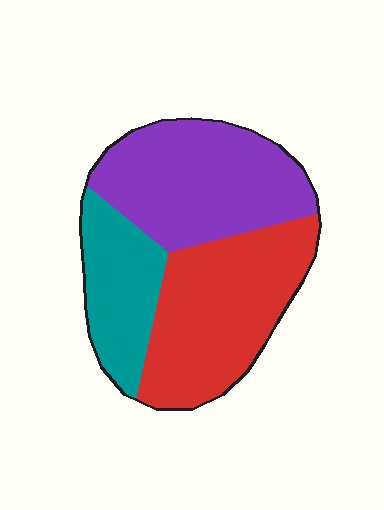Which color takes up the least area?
Teal, at roughly 20%.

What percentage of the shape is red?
Red takes up between a quarter and a half of the shape.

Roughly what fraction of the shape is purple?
Purple takes up about two fifths (2/5) of the shape.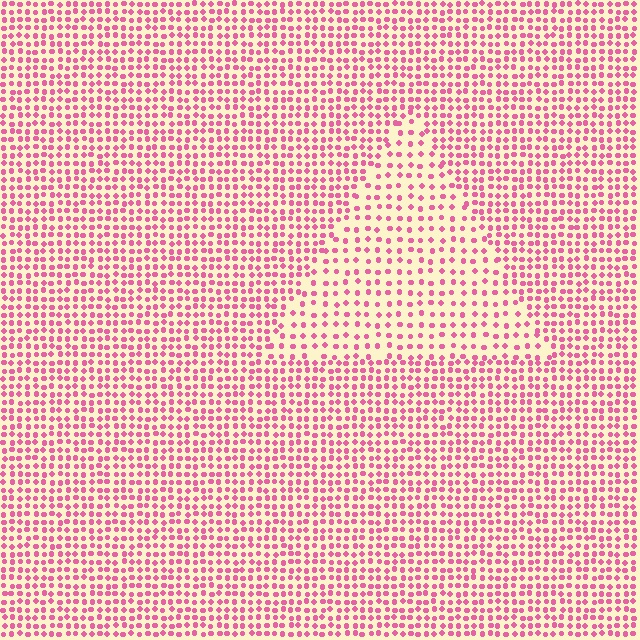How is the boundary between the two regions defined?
The boundary is defined by a change in element density (approximately 1.8x ratio). All elements are the same color, size, and shape.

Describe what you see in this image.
The image contains small pink elements arranged at two different densities. A triangle-shaped region is visible where the elements are less densely packed than the surrounding area.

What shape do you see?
I see a triangle.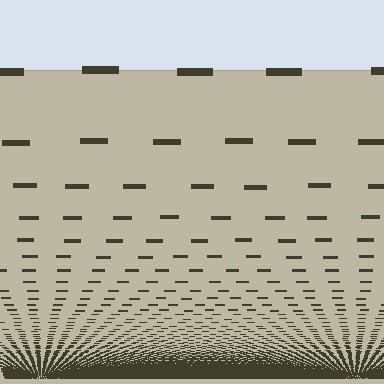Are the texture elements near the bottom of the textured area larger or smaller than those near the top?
Smaller. The gradient is inverted — elements near the bottom are smaller and denser.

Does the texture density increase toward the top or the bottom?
Density increases toward the bottom.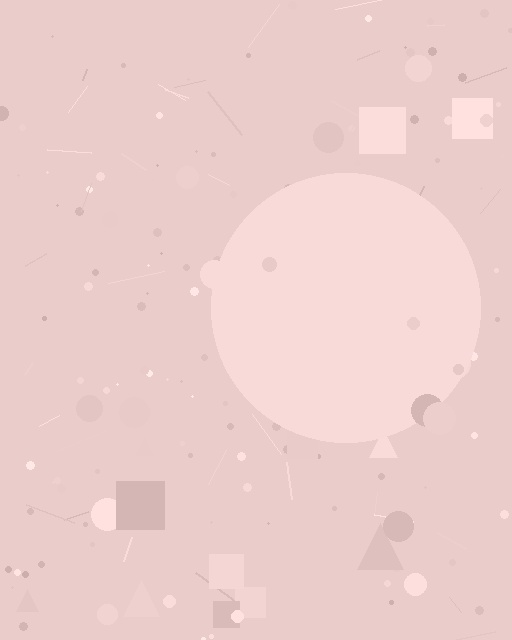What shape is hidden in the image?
A circle is hidden in the image.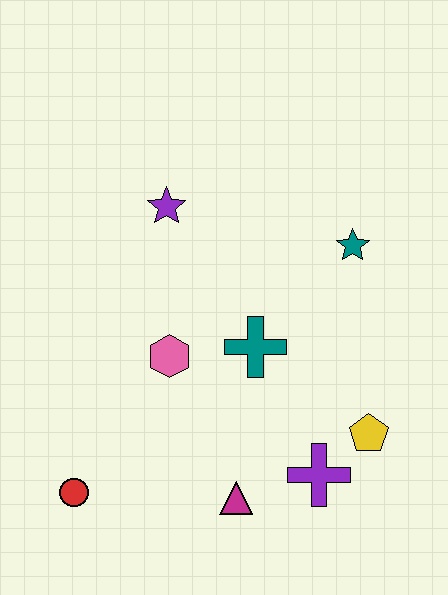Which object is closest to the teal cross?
The pink hexagon is closest to the teal cross.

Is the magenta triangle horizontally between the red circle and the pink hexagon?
No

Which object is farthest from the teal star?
The red circle is farthest from the teal star.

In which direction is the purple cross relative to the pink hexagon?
The purple cross is to the right of the pink hexagon.